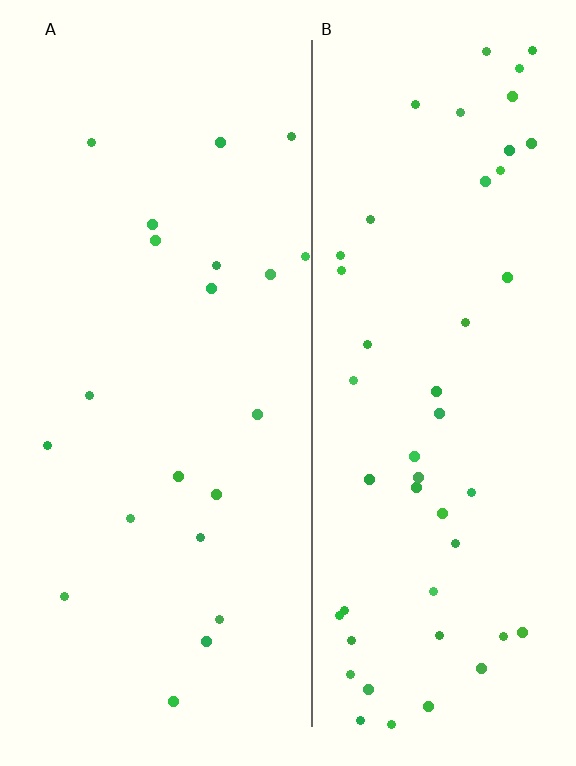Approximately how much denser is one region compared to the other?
Approximately 2.4× — region B over region A.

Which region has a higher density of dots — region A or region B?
B (the right).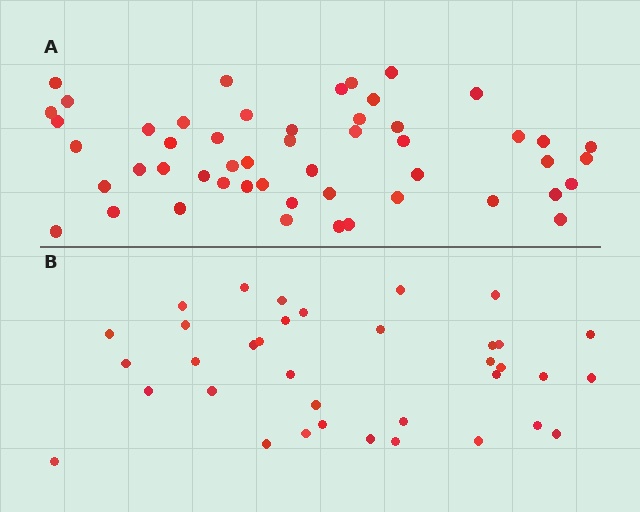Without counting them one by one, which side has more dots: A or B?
Region A (the top region) has more dots.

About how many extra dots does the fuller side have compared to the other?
Region A has approximately 15 more dots than region B.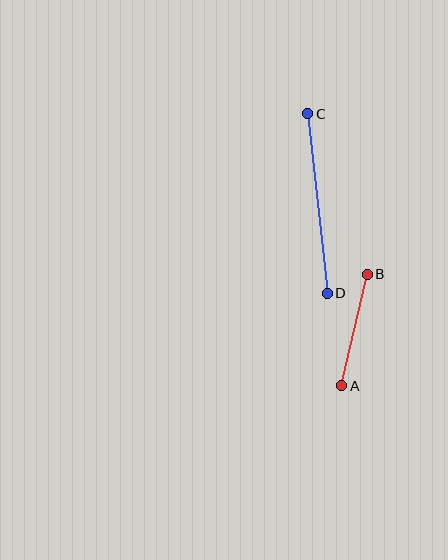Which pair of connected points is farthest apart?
Points C and D are farthest apart.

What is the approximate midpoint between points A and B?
The midpoint is at approximately (355, 330) pixels.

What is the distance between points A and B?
The distance is approximately 115 pixels.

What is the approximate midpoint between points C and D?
The midpoint is at approximately (318, 203) pixels.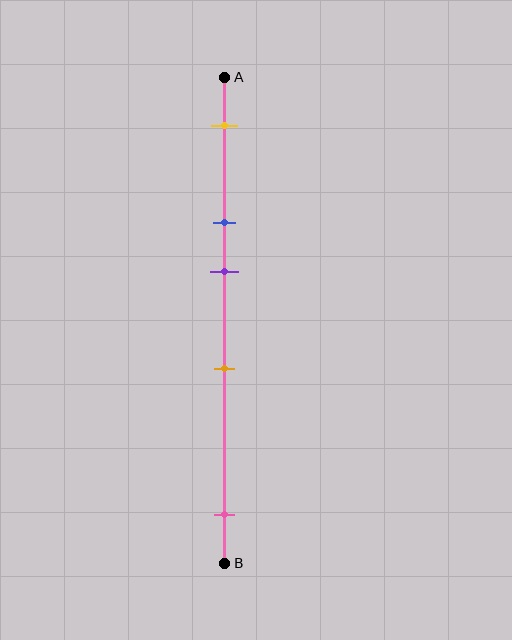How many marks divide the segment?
There are 5 marks dividing the segment.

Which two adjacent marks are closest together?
The blue and purple marks are the closest adjacent pair.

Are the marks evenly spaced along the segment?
No, the marks are not evenly spaced.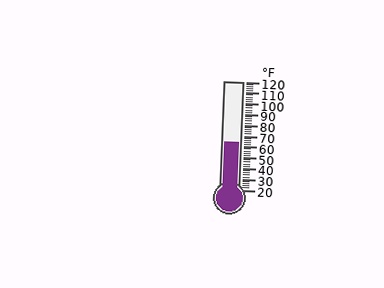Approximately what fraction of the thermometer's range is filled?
The thermometer is filled to approximately 45% of its range.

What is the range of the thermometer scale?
The thermometer scale ranges from 20°F to 120°F.